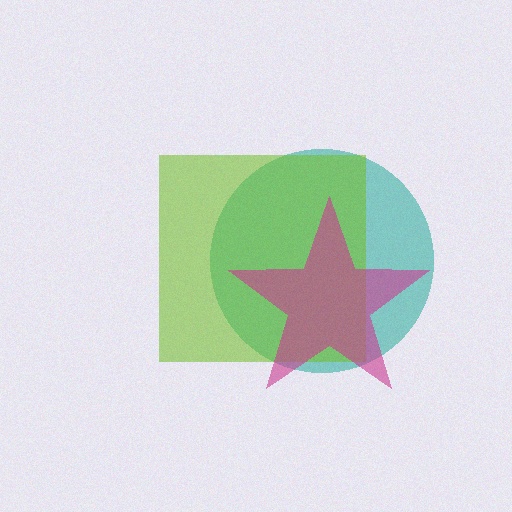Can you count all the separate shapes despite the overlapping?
Yes, there are 3 separate shapes.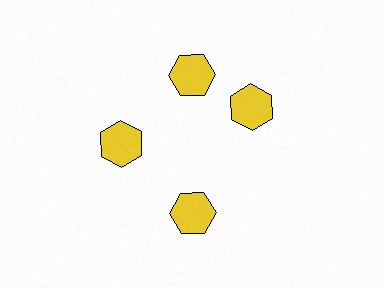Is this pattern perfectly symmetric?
No. The 4 yellow hexagons are arranged in a ring, but one element near the 3 o'clock position is rotated out of alignment along the ring, breaking the 4-fold rotational symmetry.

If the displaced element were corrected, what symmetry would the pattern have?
It would have 4-fold rotational symmetry — the pattern would map onto itself every 90 degrees.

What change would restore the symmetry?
The symmetry would be restored by rotating it back into even spacing with its neighbors so that all 4 hexagons sit at equal angles and equal distance from the center.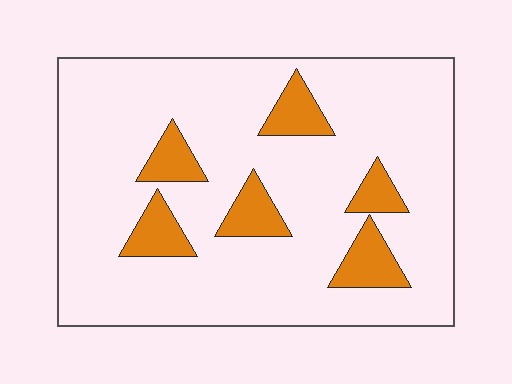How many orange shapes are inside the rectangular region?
6.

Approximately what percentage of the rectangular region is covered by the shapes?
Approximately 15%.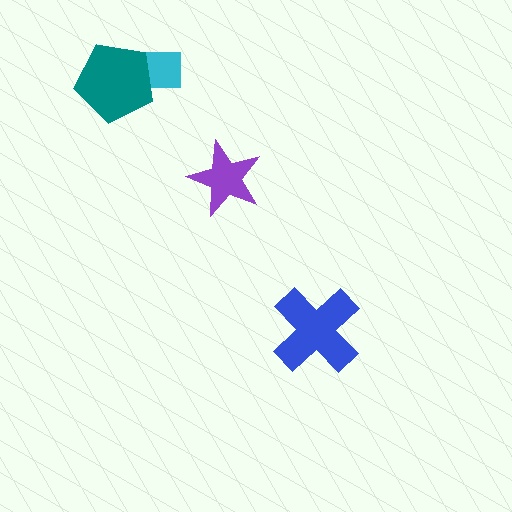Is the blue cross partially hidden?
No, no other shape covers it.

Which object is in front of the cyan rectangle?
The teal pentagon is in front of the cyan rectangle.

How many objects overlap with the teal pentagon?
1 object overlaps with the teal pentagon.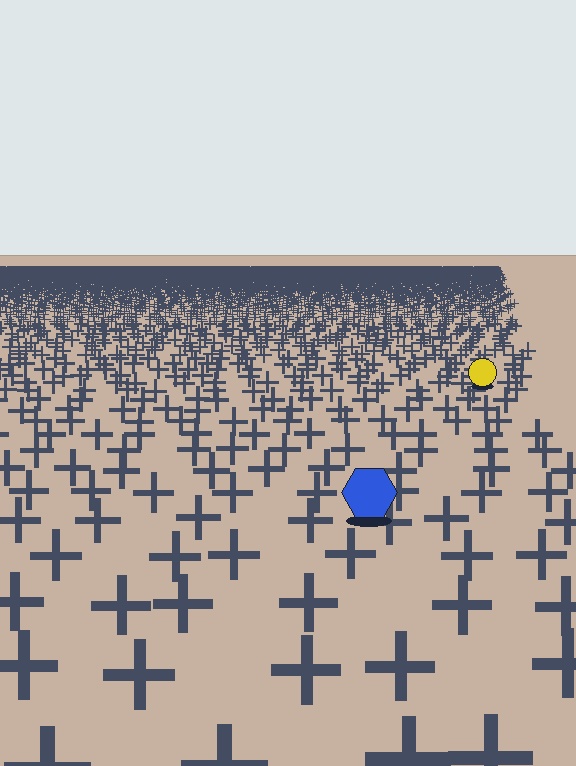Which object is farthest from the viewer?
The yellow circle is farthest from the viewer. It appears smaller and the ground texture around it is denser.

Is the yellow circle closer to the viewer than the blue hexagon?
No. The blue hexagon is closer — you can tell from the texture gradient: the ground texture is coarser near it.